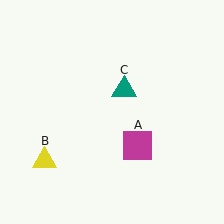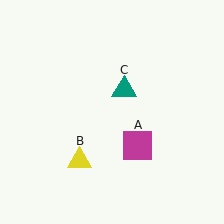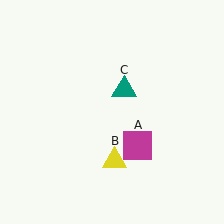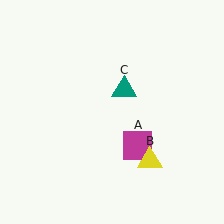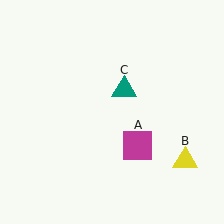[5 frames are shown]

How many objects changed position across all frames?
1 object changed position: yellow triangle (object B).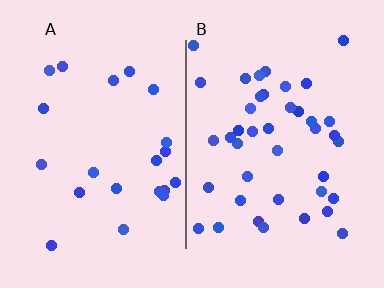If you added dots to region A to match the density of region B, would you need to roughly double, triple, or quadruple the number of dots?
Approximately double.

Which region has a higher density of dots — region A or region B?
B (the right).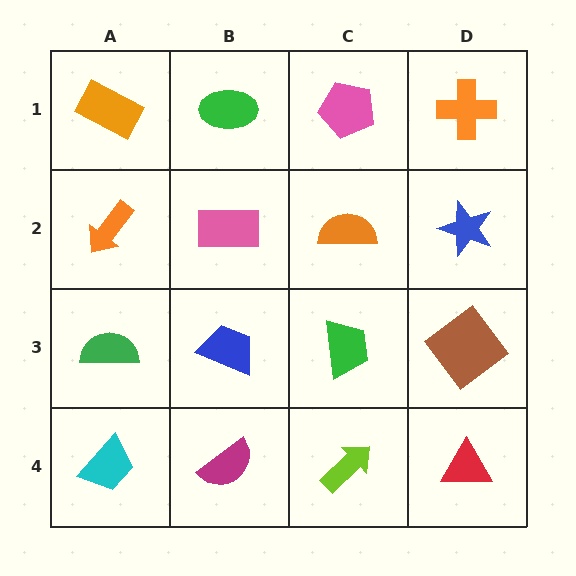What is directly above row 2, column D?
An orange cross.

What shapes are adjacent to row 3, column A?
An orange arrow (row 2, column A), a cyan trapezoid (row 4, column A), a blue trapezoid (row 3, column B).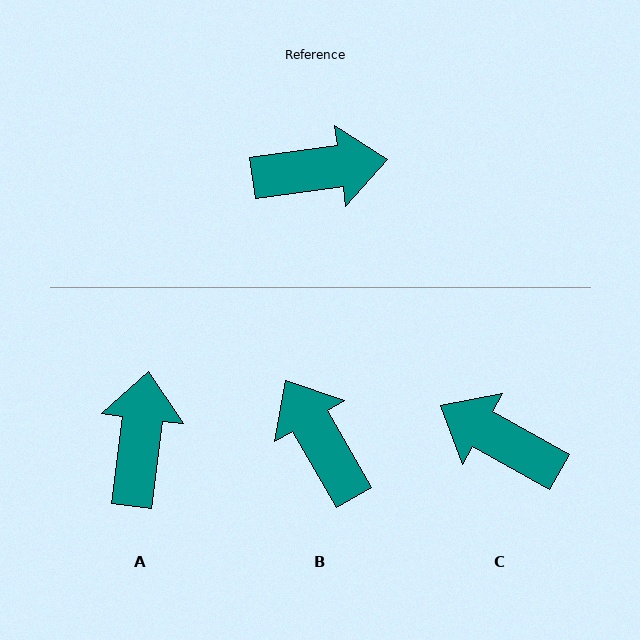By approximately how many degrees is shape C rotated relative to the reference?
Approximately 143 degrees counter-clockwise.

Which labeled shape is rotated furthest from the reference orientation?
C, about 143 degrees away.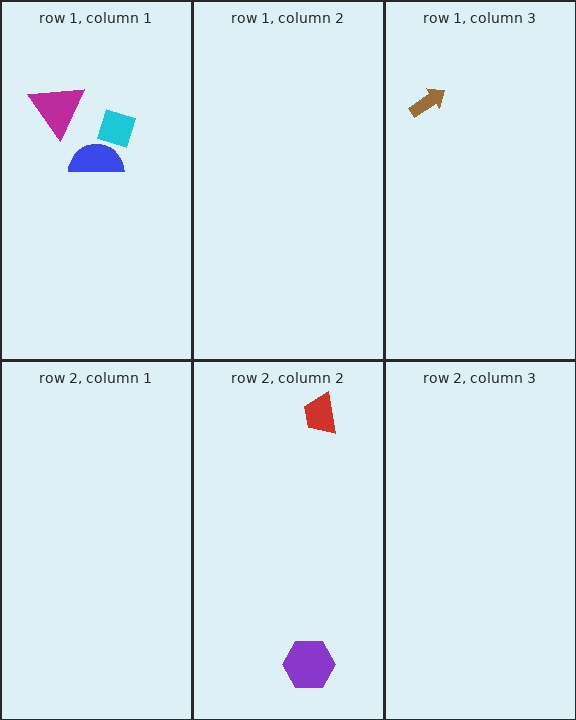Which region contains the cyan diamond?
The row 1, column 1 region.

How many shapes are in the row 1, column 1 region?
3.